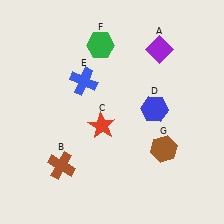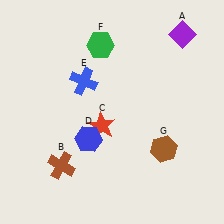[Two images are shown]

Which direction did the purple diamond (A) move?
The purple diamond (A) moved right.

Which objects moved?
The objects that moved are: the purple diamond (A), the blue hexagon (D).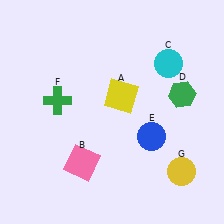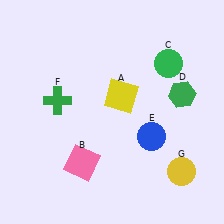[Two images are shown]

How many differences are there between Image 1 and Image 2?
There is 1 difference between the two images.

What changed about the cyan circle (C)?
In Image 1, C is cyan. In Image 2, it changed to green.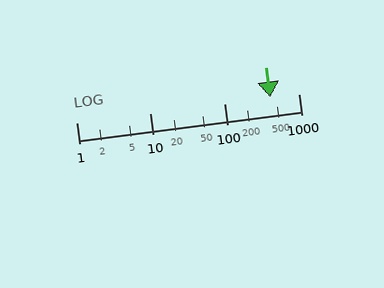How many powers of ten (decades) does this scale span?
The scale spans 3 decades, from 1 to 1000.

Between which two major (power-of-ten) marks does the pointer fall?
The pointer is between 100 and 1000.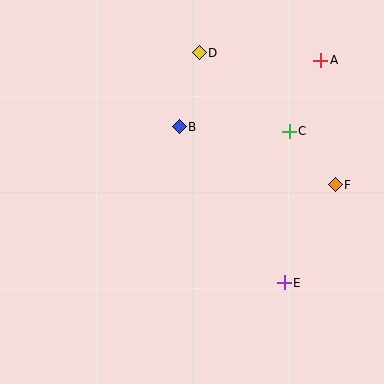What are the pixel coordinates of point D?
Point D is at (199, 53).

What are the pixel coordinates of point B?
Point B is at (179, 127).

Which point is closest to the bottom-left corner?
Point E is closest to the bottom-left corner.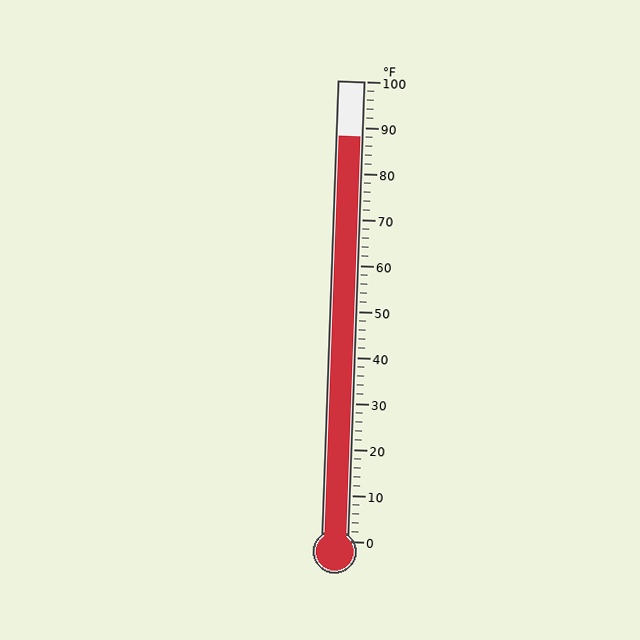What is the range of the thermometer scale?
The thermometer scale ranges from 0°F to 100°F.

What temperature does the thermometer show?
The thermometer shows approximately 88°F.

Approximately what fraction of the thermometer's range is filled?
The thermometer is filled to approximately 90% of its range.